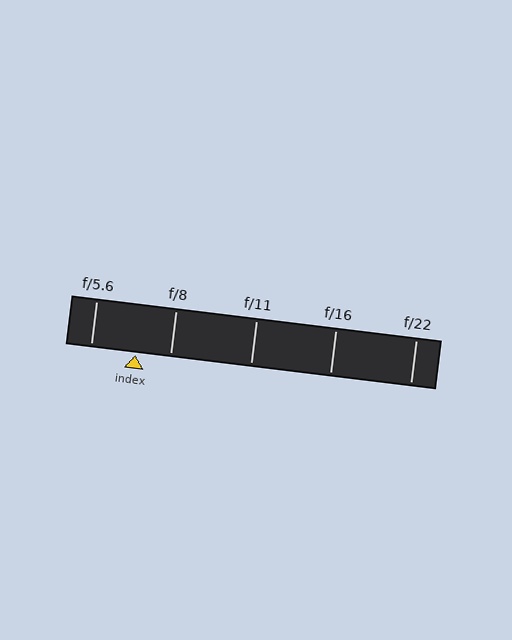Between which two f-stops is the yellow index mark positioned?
The index mark is between f/5.6 and f/8.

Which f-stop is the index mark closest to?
The index mark is closest to f/8.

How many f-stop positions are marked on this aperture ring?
There are 5 f-stop positions marked.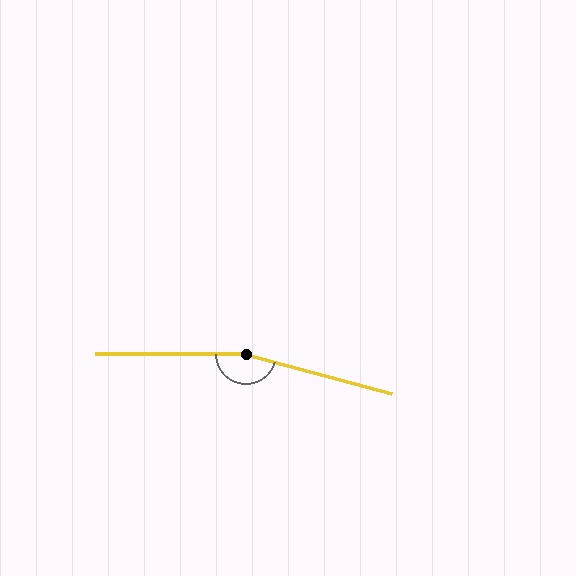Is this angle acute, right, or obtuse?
It is obtuse.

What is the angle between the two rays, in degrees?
Approximately 165 degrees.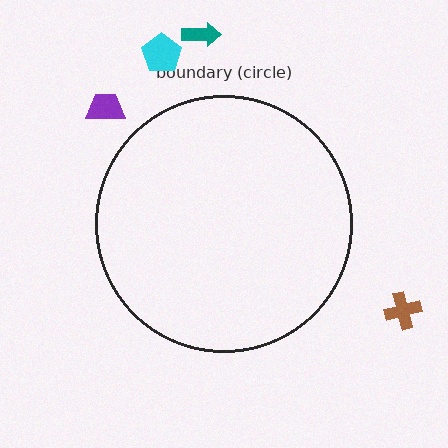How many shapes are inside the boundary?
0 inside, 4 outside.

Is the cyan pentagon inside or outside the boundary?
Outside.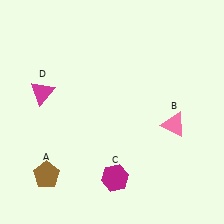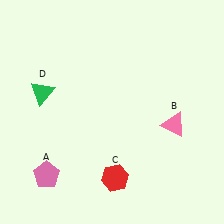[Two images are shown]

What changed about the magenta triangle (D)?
In Image 1, D is magenta. In Image 2, it changed to green.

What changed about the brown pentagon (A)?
In Image 1, A is brown. In Image 2, it changed to pink.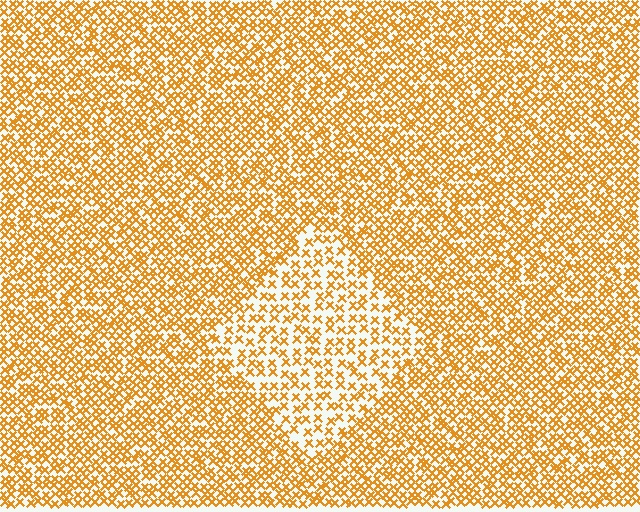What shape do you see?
I see a diamond.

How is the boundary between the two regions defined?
The boundary is defined by a change in element density (approximately 1.8x ratio). All elements are the same color, size, and shape.